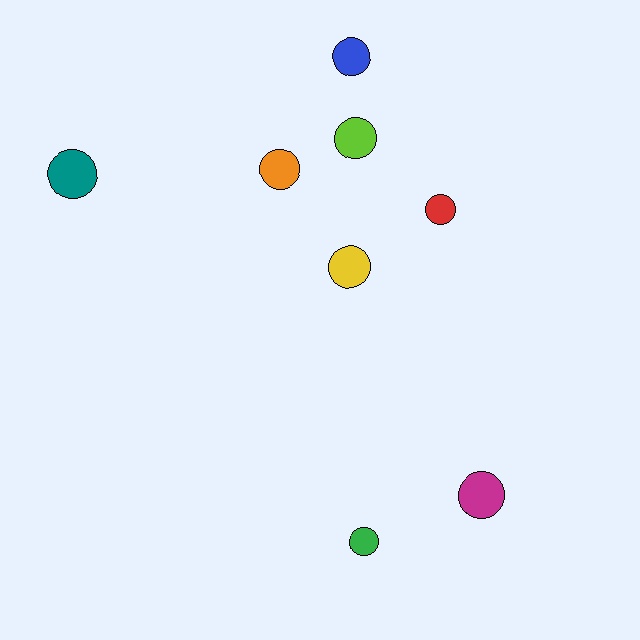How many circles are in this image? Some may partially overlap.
There are 8 circles.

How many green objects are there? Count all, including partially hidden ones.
There is 1 green object.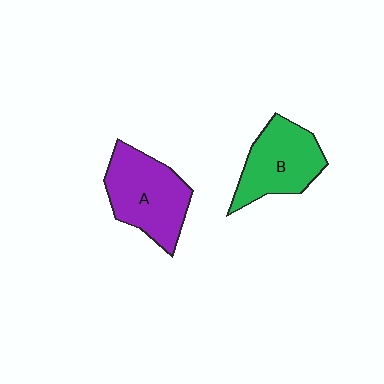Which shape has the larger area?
Shape A (purple).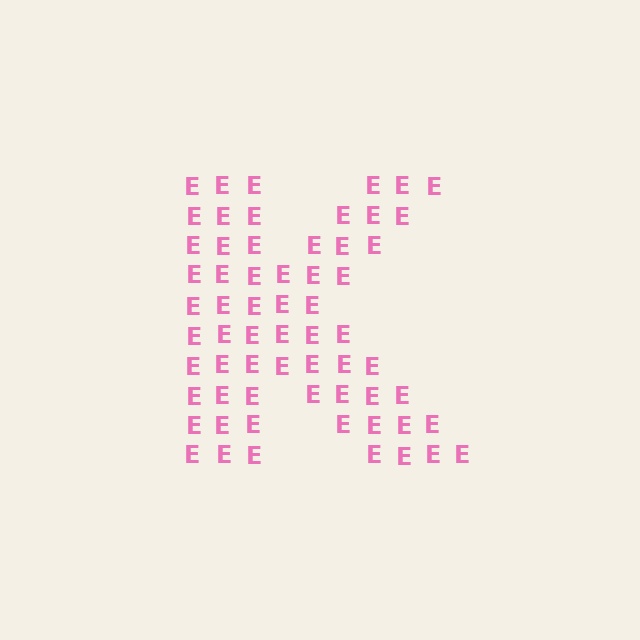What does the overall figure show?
The overall figure shows the letter K.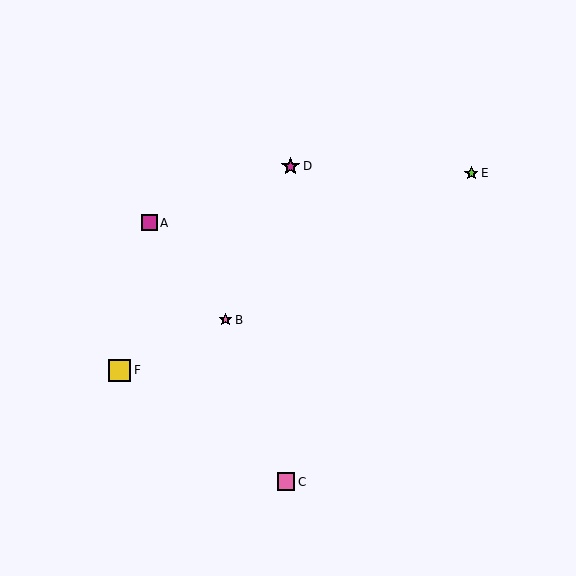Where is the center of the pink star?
The center of the pink star is at (226, 320).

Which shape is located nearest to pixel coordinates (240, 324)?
The pink star (labeled B) at (226, 320) is nearest to that location.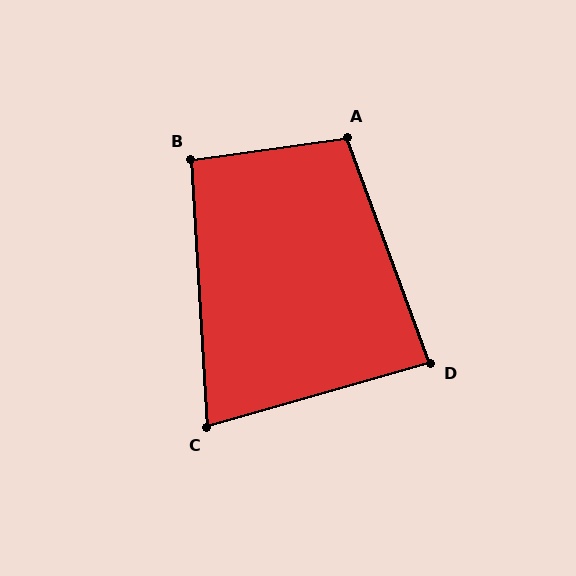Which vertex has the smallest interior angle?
C, at approximately 78 degrees.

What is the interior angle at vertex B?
Approximately 94 degrees (approximately right).